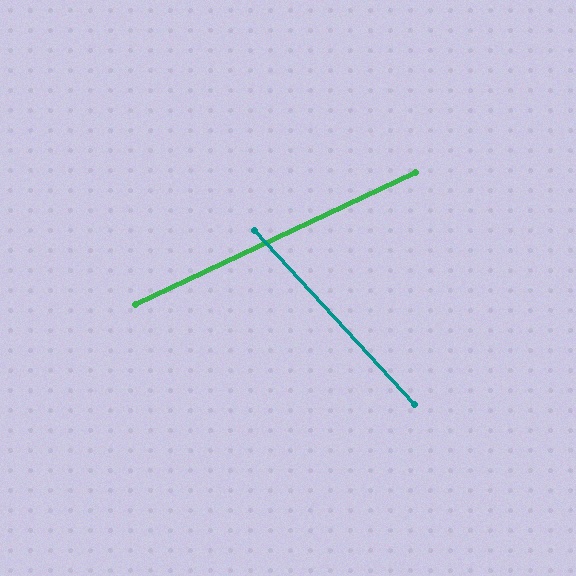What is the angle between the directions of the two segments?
Approximately 73 degrees.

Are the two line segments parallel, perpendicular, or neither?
Neither parallel nor perpendicular — they differ by about 73°.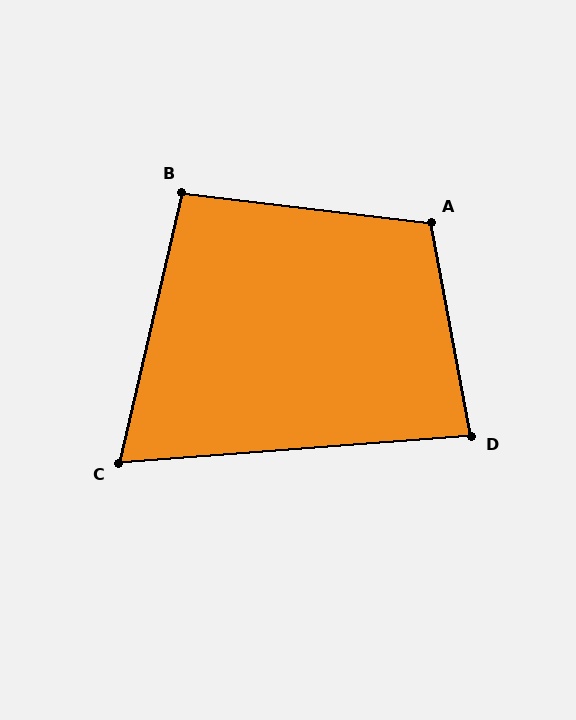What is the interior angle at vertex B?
Approximately 96 degrees (obtuse).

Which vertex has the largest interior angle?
A, at approximately 107 degrees.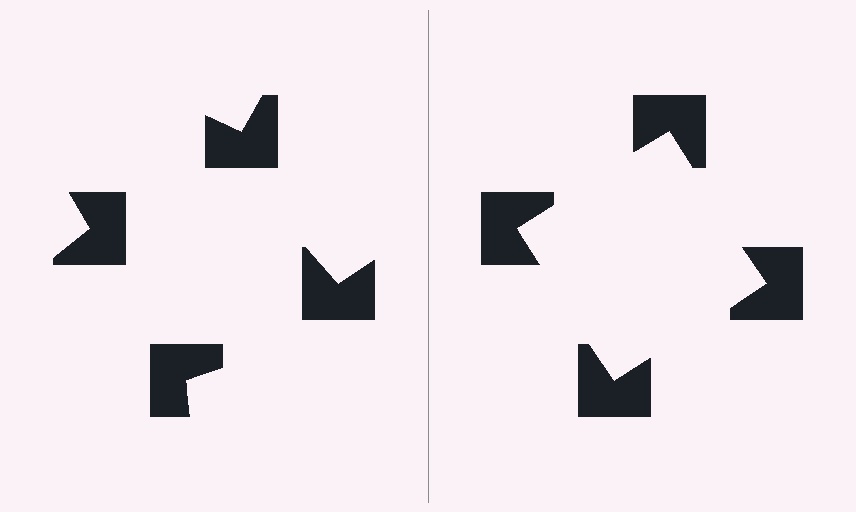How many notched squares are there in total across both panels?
8 — 4 on each side.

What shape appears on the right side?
An illusory square.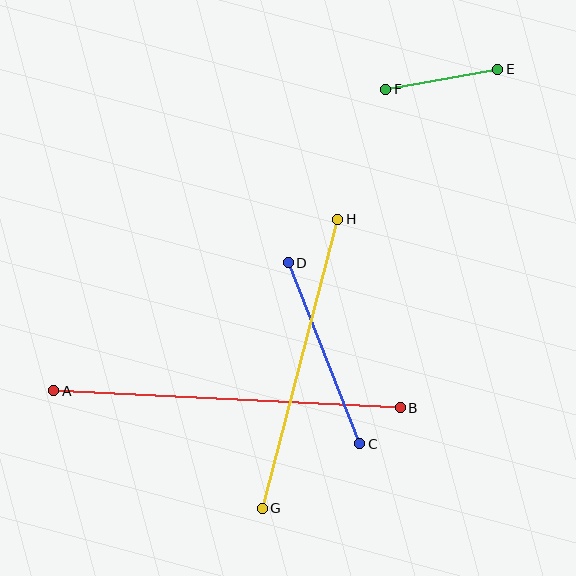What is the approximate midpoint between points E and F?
The midpoint is at approximately (442, 79) pixels.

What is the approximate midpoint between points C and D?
The midpoint is at approximately (324, 353) pixels.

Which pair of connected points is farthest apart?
Points A and B are farthest apart.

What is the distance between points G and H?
The distance is approximately 299 pixels.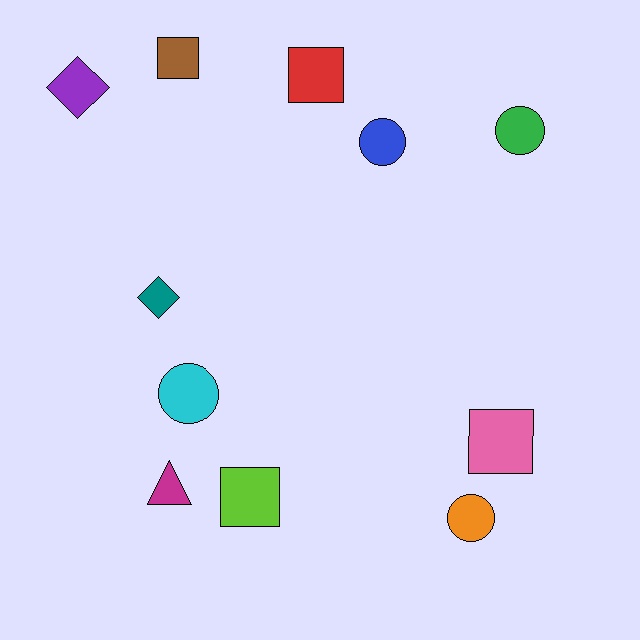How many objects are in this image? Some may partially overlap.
There are 11 objects.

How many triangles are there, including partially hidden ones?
There is 1 triangle.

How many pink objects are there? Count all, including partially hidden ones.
There is 1 pink object.